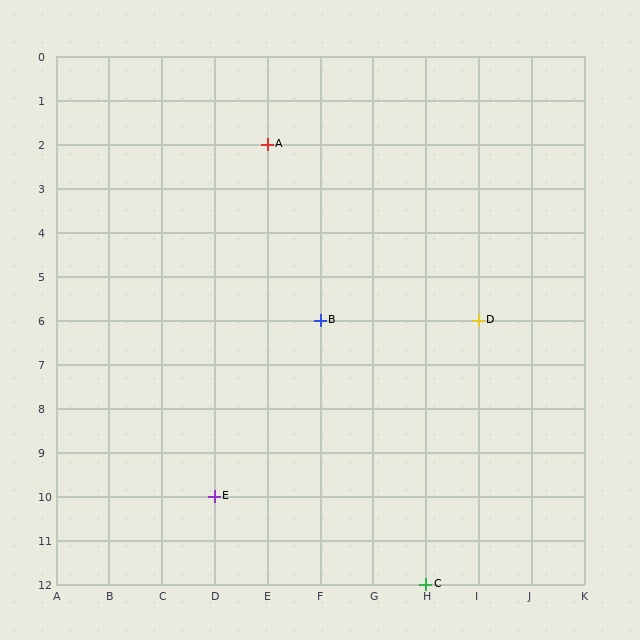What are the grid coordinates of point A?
Point A is at grid coordinates (E, 2).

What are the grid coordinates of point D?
Point D is at grid coordinates (I, 6).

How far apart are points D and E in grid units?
Points D and E are 5 columns and 4 rows apart (about 6.4 grid units diagonally).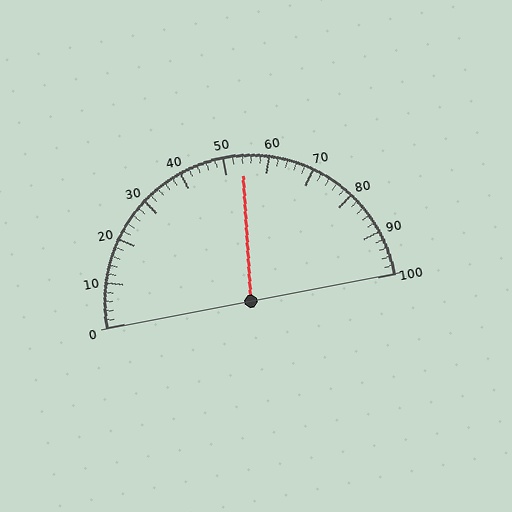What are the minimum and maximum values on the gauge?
The gauge ranges from 0 to 100.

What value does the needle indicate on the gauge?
The needle indicates approximately 54.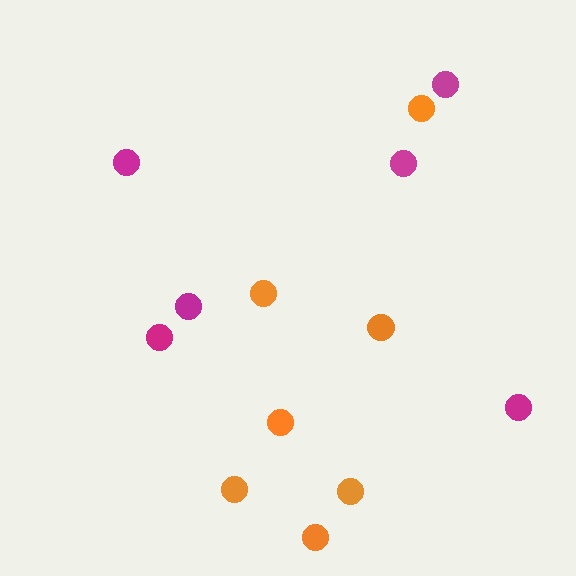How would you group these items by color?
There are 2 groups: one group of magenta circles (6) and one group of orange circles (7).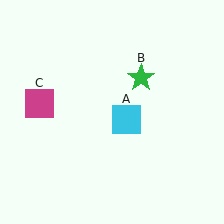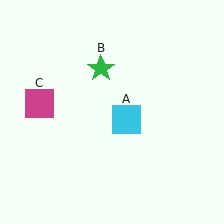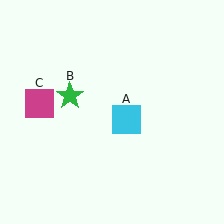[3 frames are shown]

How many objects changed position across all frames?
1 object changed position: green star (object B).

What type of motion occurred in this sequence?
The green star (object B) rotated counterclockwise around the center of the scene.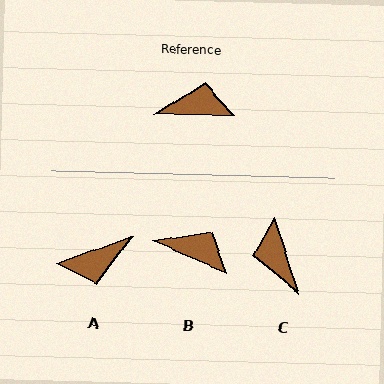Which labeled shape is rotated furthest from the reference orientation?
A, about 159 degrees away.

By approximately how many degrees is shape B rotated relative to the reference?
Approximately 23 degrees clockwise.